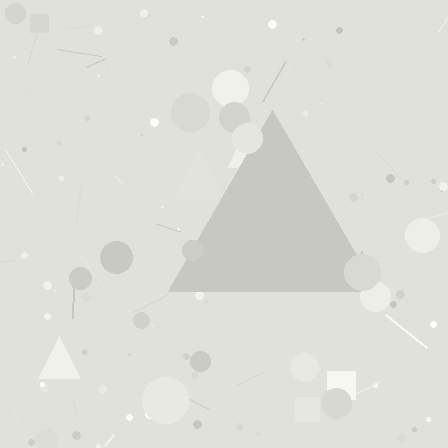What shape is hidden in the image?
A triangle is hidden in the image.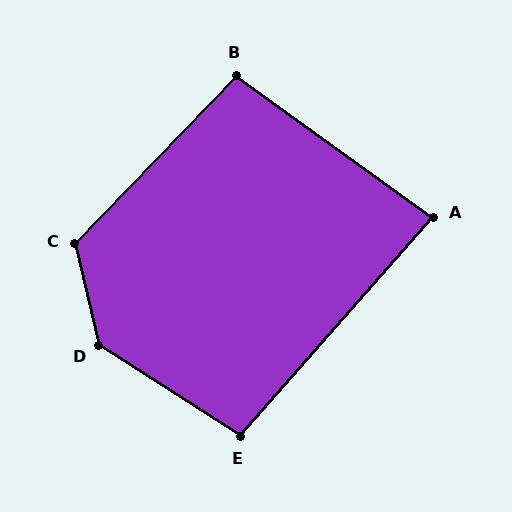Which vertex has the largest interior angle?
D, at approximately 136 degrees.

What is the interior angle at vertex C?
Approximately 123 degrees (obtuse).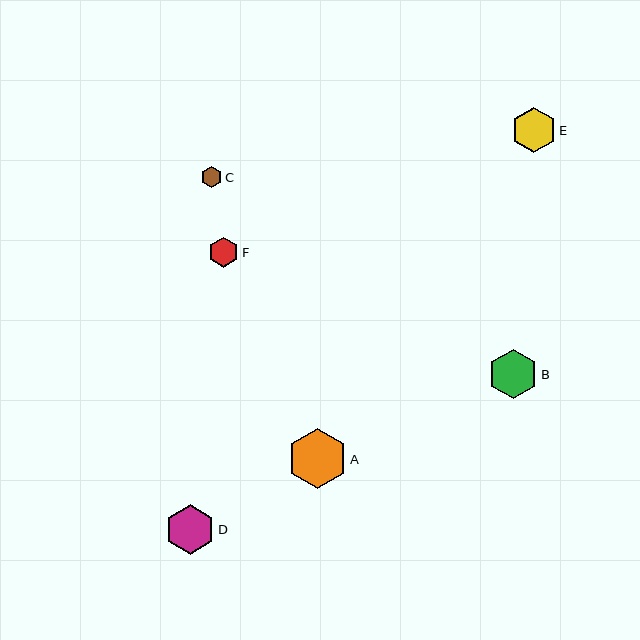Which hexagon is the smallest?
Hexagon C is the smallest with a size of approximately 21 pixels.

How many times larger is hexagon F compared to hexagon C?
Hexagon F is approximately 1.4 times the size of hexagon C.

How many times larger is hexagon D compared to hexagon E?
Hexagon D is approximately 1.1 times the size of hexagon E.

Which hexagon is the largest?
Hexagon A is the largest with a size of approximately 60 pixels.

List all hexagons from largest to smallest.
From largest to smallest: A, D, B, E, F, C.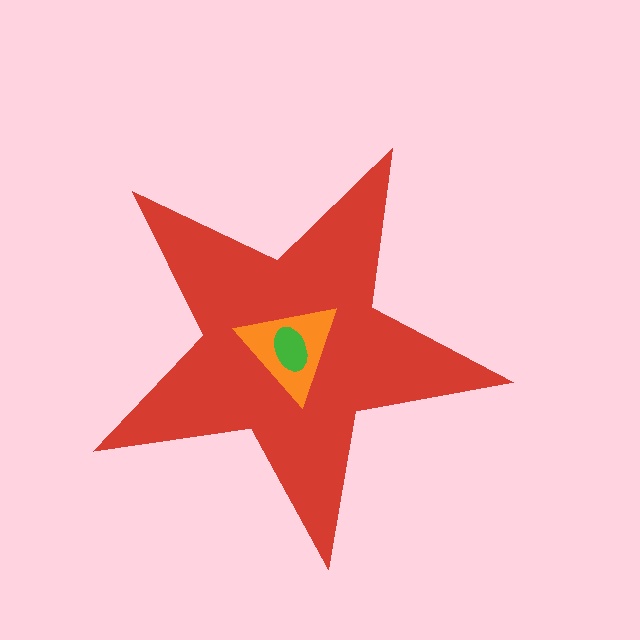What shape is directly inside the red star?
The orange triangle.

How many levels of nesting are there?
3.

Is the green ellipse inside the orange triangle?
Yes.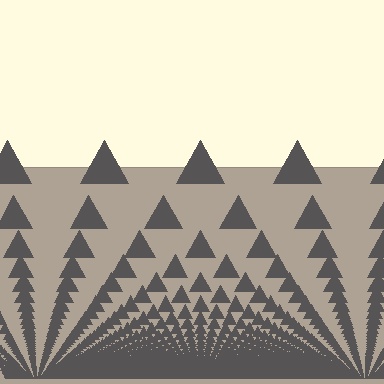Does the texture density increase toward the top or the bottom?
Density increases toward the bottom.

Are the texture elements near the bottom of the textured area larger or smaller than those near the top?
Smaller. The gradient is inverted — elements near the bottom are smaller and denser.